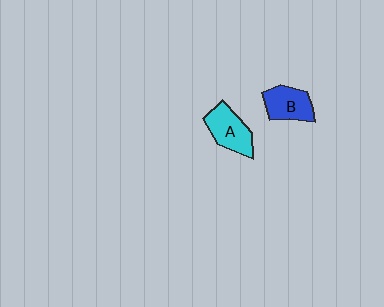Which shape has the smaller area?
Shape B (blue).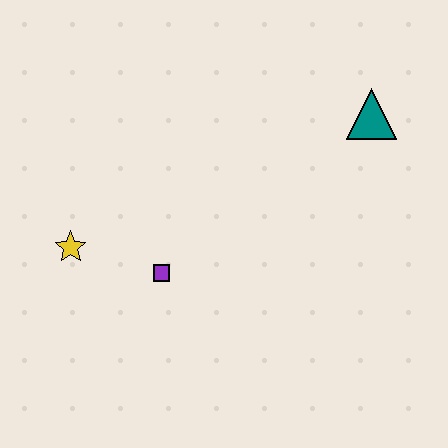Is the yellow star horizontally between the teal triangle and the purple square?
No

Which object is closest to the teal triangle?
The purple square is closest to the teal triangle.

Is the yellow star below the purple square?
No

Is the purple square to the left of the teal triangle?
Yes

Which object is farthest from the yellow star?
The teal triangle is farthest from the yellow star.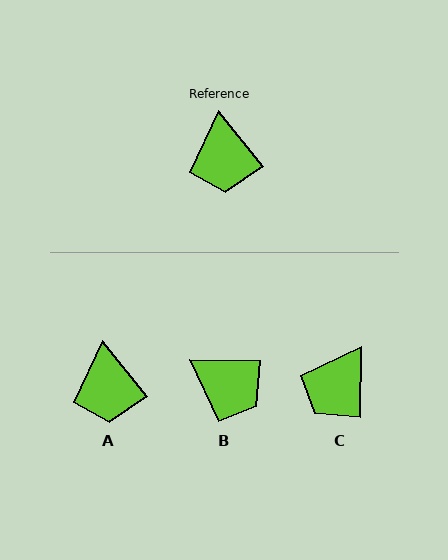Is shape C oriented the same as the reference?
No, it is off by about 40 degrees.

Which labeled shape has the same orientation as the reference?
A.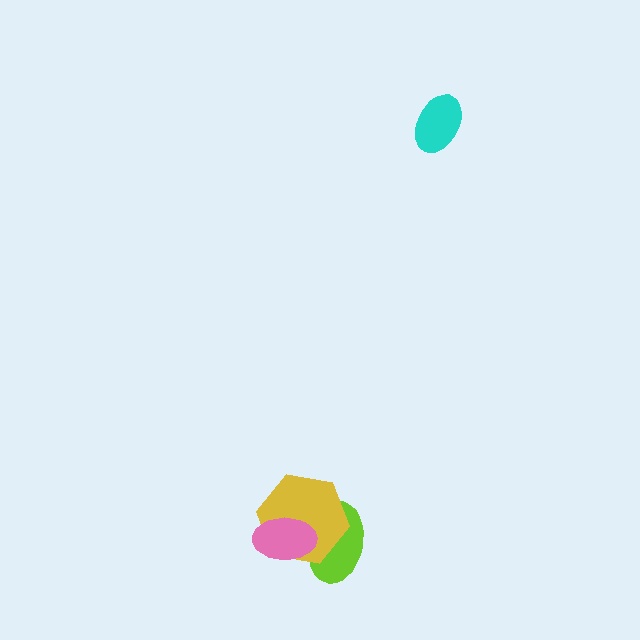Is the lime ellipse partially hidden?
Yes, it is partially covered by another shape.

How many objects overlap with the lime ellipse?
2 objects overlap with the lime ellipse.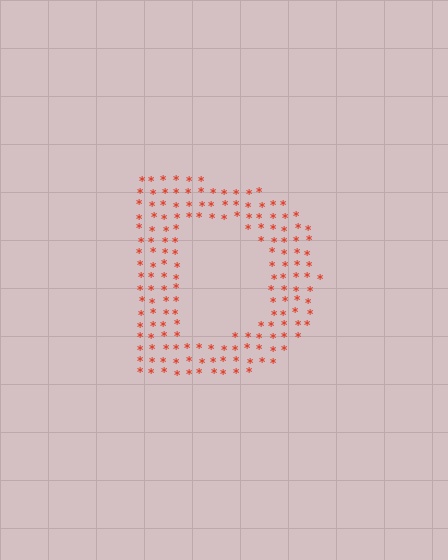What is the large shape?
The large shape is the letter D.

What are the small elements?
The small elements are asterisks.